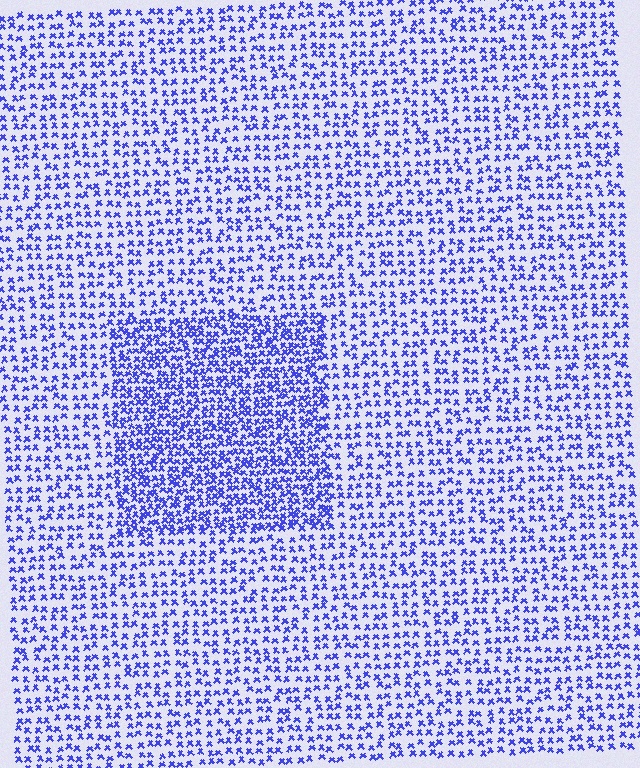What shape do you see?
I see a rectangle.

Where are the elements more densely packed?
The elements are more densely packed inside the rectangle boundary.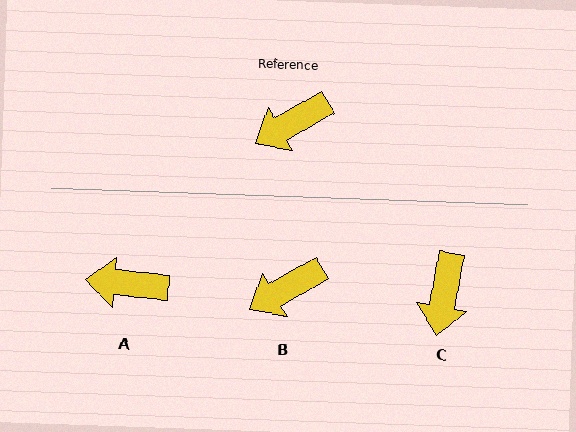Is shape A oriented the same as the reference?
No, it is off by about 35 degrees.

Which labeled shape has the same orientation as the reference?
B.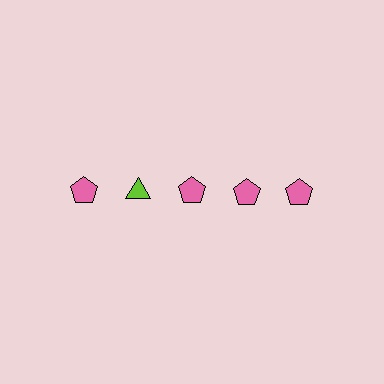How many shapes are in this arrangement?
There are 5 shapes arranged in a grid pattern.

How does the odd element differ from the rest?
It differs in both color (lime instead of pink) and shape (triangle instead of pentagon).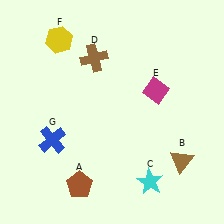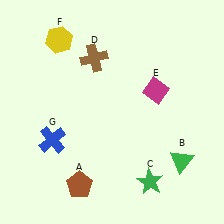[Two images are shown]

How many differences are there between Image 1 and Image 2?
There are 2 differences between the two images.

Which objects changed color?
B changed from brown to green. C changed from cyan to green.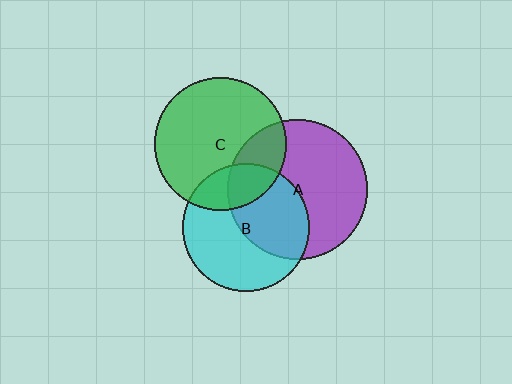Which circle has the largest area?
Circle A (purple).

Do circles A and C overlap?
Yes.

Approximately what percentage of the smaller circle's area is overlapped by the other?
Approximately 25%.